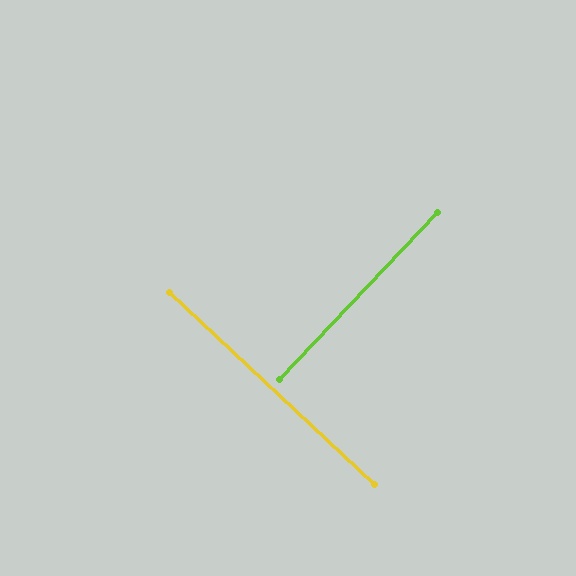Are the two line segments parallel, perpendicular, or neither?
Perpendicular — they meet at approximately 90°.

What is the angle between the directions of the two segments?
Approximately 90 degrees.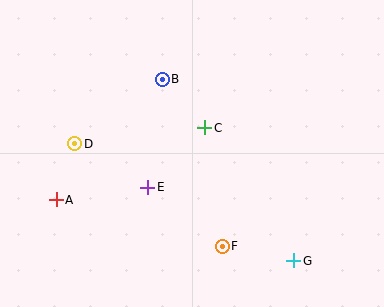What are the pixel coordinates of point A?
Point A is at (56, 200).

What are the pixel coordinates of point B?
Point B is at (162, 79).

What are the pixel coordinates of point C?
Point C is at (205, 128).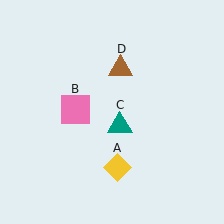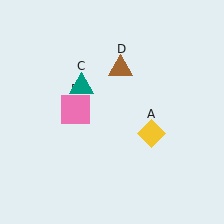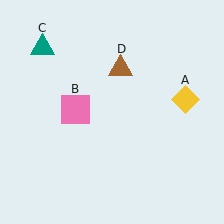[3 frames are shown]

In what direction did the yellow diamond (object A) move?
The yellow diamond (object A) moved up and to the right.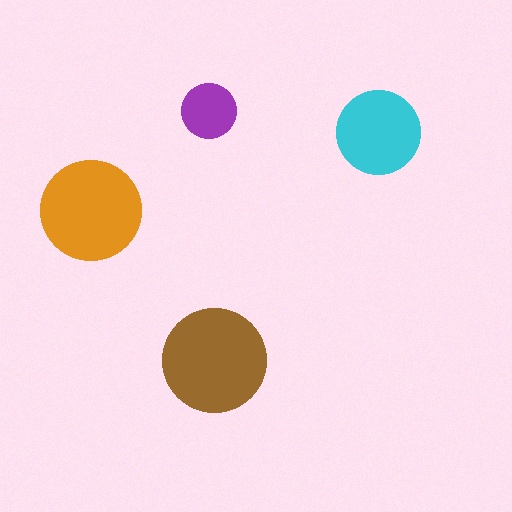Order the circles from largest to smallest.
the brown one, the orange one, the cyan one, the purple one.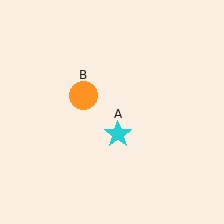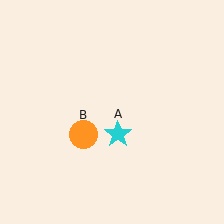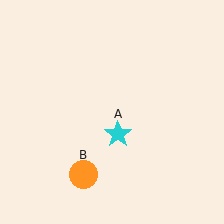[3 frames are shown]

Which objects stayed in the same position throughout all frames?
Cyan star (object A) remained stationary.